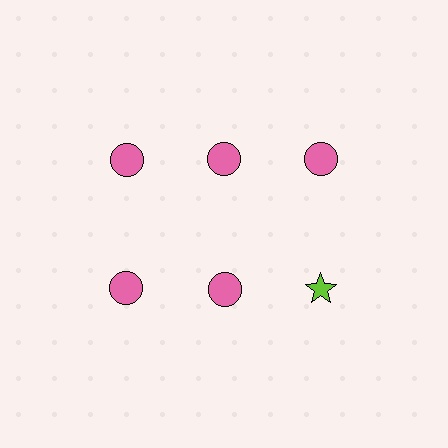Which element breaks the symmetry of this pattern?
The lime star in the second row, center column breaks the symmetry. All other shapes are pink circles.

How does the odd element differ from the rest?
It differs in both color (lime instead of pink) and shape (star instead of circle).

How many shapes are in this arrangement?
There are 6 shapes arranged in a grid pattern.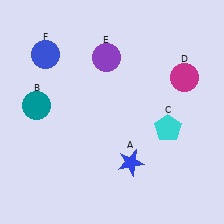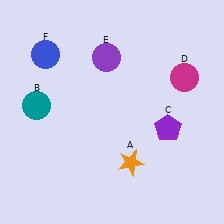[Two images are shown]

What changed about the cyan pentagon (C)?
In Image 1, C is cyan. In Image 2, it changed to purple.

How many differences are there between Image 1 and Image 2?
There are 2 differences between the two images.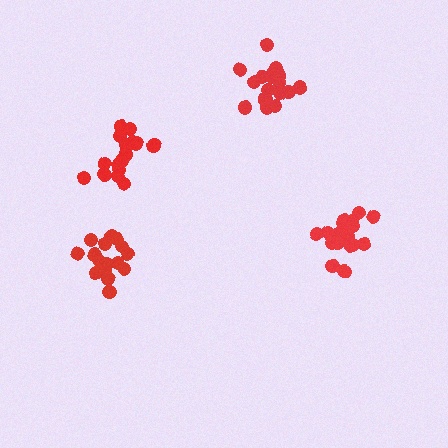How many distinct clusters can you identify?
There are 4 distinct clusters.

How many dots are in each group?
Group 1: 16 dots, Group 2: 18 dots, Group 3: 17 dots, Group 4: 18 dots (69 total).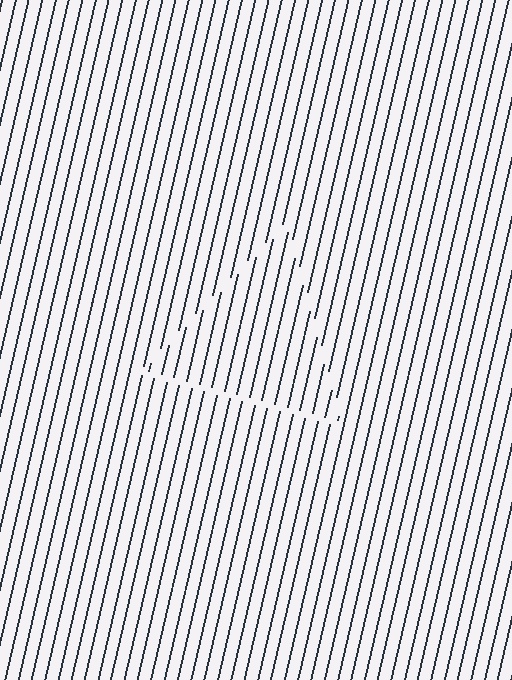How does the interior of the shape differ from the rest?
The interior of the shape contains the same grating, shifted by half a period — the contour is defined by the phase discontinuity where line-ends from the inner and outer gratings abut.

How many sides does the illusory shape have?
3 sides — the line-ends trace a triangle.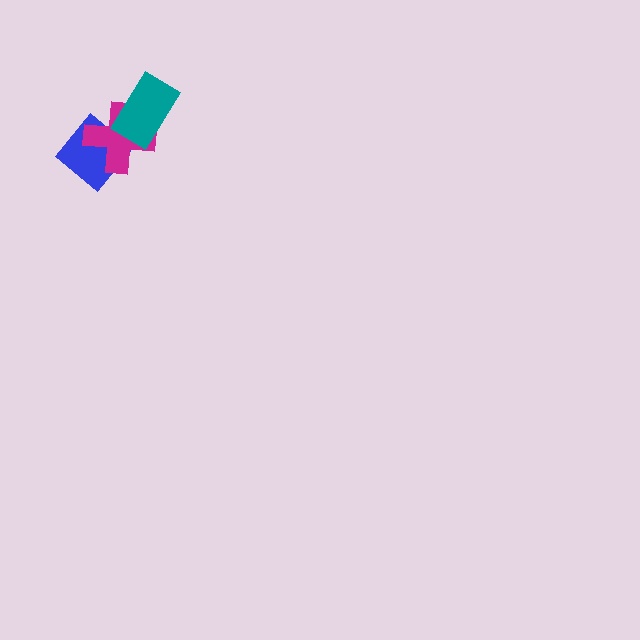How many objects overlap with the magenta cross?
2 objects overlap with the magenta cross.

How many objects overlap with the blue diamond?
1 object overlaps with the blue diamond.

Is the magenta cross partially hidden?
Yes, it is partially covered by another shape.